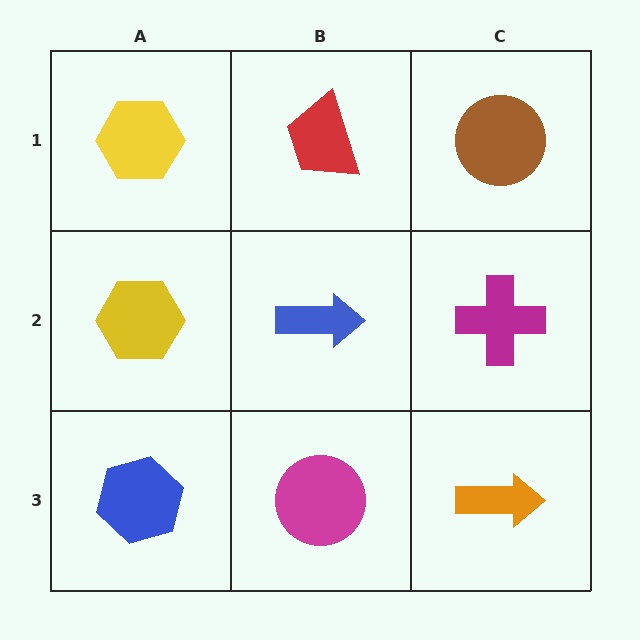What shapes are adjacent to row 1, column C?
A magenta cross (row 2, column C), a red trapezoid (row 1, column B).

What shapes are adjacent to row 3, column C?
A magenta cross (row 2, column C), a magenta circle (row 3, column B).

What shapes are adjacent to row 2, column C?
A brown circle (row 1, column C), an orange arrow (row 3, column C), a blue arrow (row 2, column B).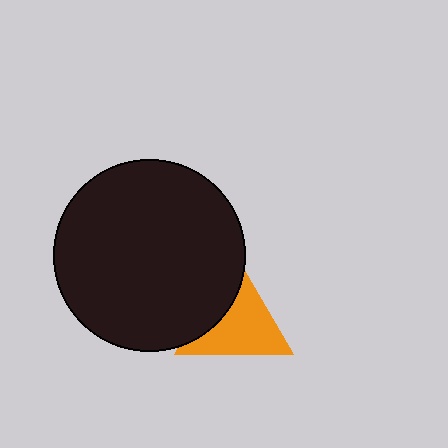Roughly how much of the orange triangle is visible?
Most of it is visible (roughly 67%).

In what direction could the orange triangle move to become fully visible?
The orange triangle could move right. That would shift it out from behind the black circle entirely.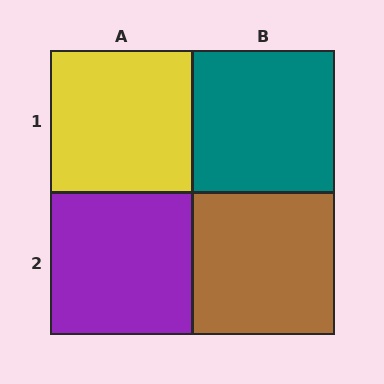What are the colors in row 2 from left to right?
Purple, brown.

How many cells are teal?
1 cell is teal.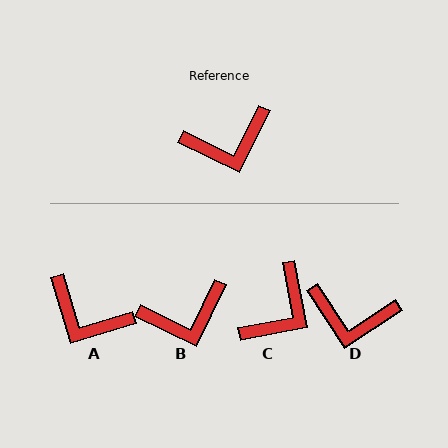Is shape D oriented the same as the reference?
No, it is off by about 30 degrees.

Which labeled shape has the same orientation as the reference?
B.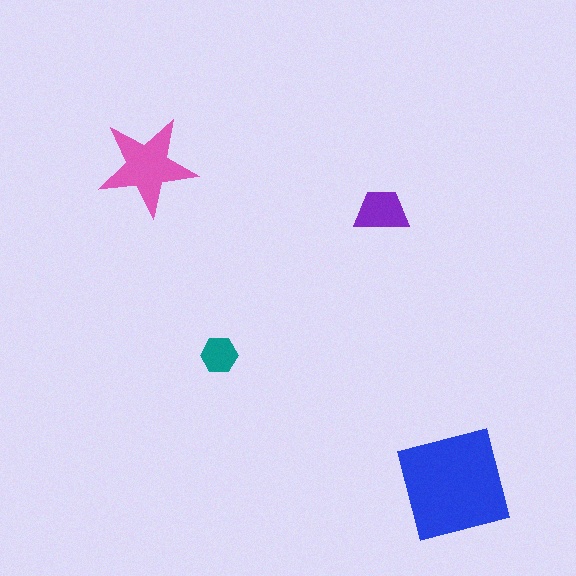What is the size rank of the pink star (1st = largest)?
2nd.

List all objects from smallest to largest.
The teal hexagon, the purple trapezoid, the pink star, the blue square.